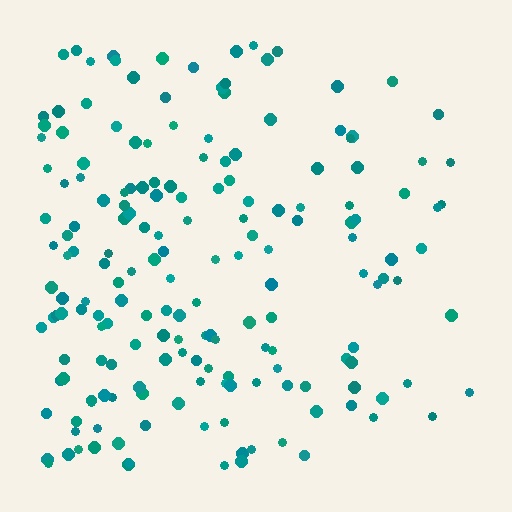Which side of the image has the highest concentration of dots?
The left.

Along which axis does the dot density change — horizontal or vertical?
Horizontal.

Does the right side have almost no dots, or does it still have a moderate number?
Still a moderate number, just noticeably fewer than the left.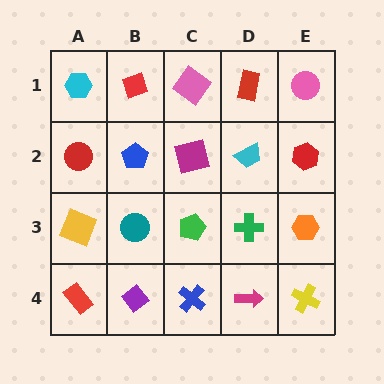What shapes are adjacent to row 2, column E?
A pink circle (row 1, column E), an orange hexagon (row 3, column E), a cyan trapezoid (row 2, column D).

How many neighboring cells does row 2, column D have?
4.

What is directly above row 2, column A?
A cyan hexagon.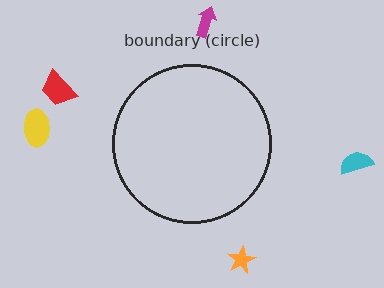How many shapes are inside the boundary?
0 inside, 5 outside.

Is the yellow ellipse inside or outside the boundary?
Outside.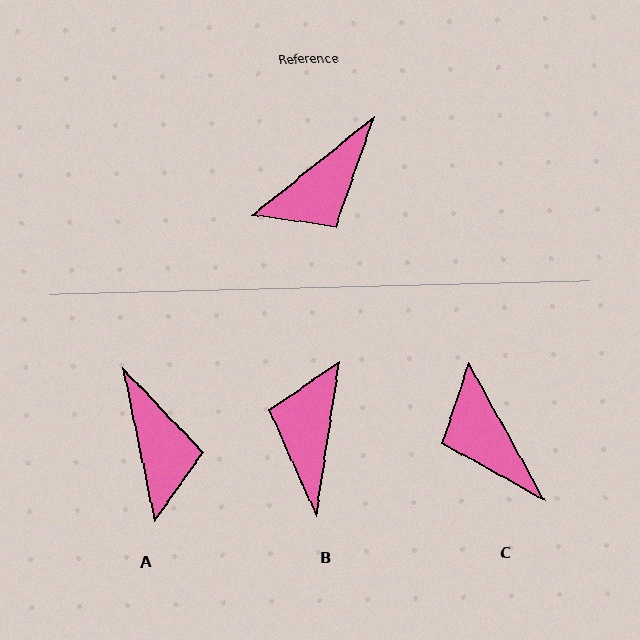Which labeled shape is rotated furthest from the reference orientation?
B, about 137 degrees away.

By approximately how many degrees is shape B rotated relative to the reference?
Approximately 137 degrees clockwise.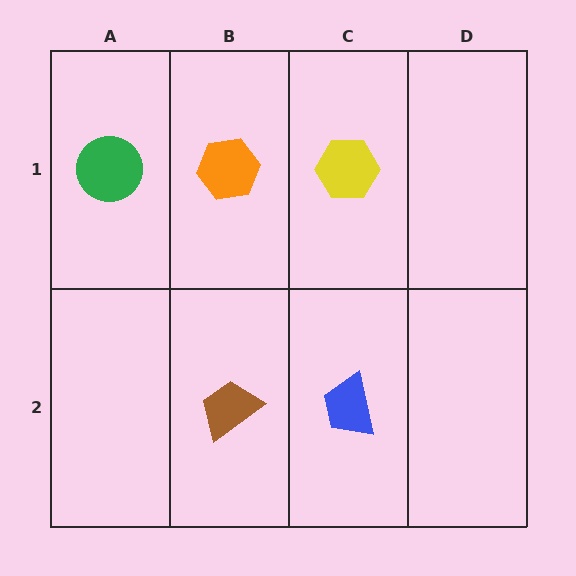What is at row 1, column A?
A green circle.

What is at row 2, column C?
A blue trapezoid.